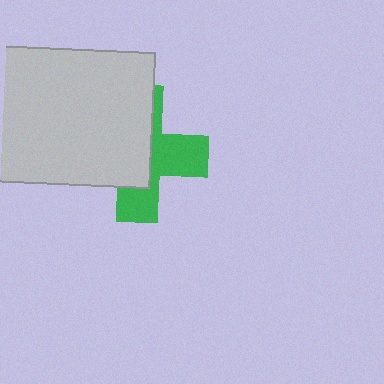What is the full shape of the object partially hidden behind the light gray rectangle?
The partially hidden object is a green cross.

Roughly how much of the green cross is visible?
About half of it is visible (roughly 46%).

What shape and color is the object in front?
The object in front is a light gray rectangle.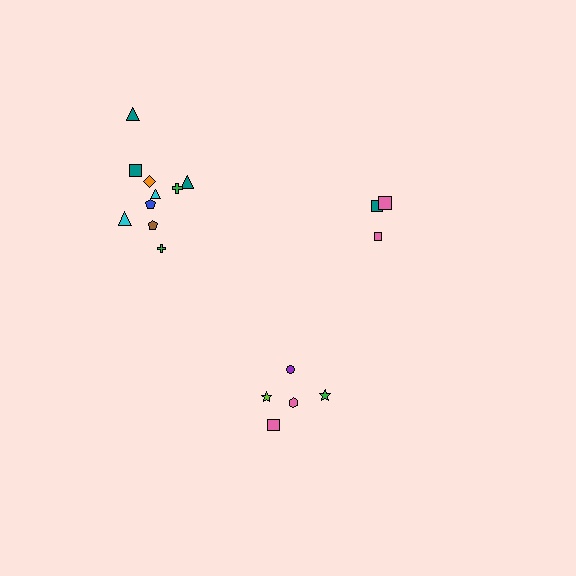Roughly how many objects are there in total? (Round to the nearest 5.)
Roughly 20 objects in total.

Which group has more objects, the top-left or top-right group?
The top-left group.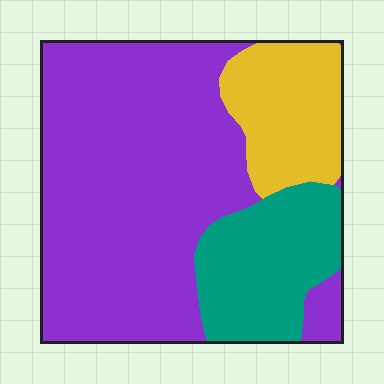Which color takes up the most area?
Purple, at roughly 65%.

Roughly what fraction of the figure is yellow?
Yellow takes up about one sixth (1/6) of the figure.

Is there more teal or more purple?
Purple.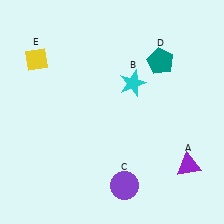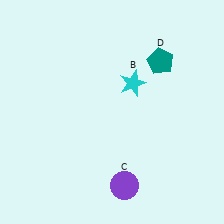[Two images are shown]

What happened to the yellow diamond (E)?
The yellow diamond (E) was removed in Image 2. It was in the top-left area of Image 1.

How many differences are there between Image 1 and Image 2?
There are 2 differences between the two images.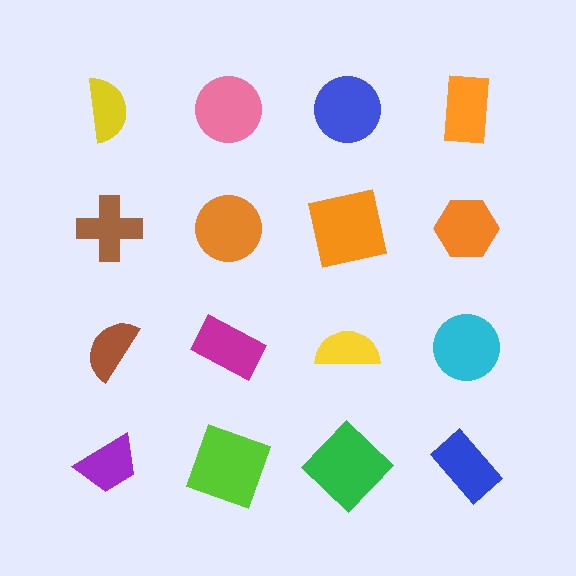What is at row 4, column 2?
A lime square.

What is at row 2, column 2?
An orange circle.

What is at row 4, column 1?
A purple trapezoid.